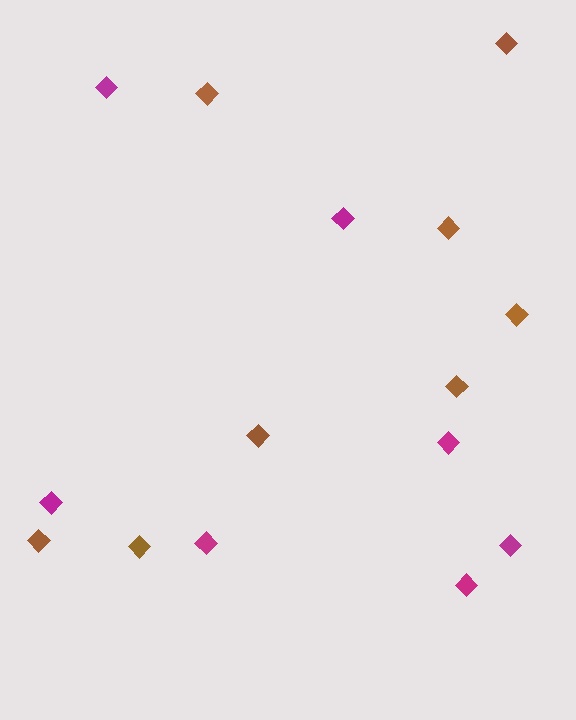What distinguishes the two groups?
There are 2 groups: one group of magenta diamonds (7) and one group of brown diamonds (8).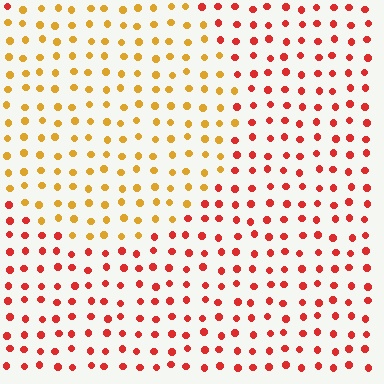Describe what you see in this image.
The image is filled with small red elements in a uniform arrangement. A circle-shaped region is visible where the elements are tinted to a slightly different hue, forming a subtle color boundary.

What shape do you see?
I see a circle.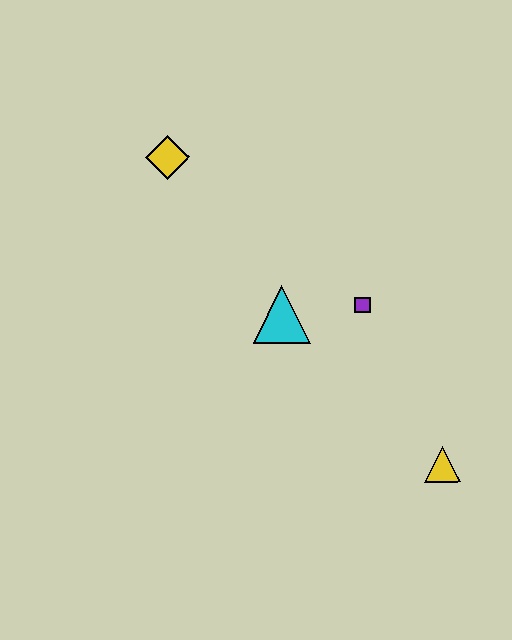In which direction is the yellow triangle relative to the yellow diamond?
The yellow triangle is below the yellow diamond.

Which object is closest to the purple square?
The cyan triangle is closest to the purple square.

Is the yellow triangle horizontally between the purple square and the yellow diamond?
No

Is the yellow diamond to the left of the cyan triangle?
Yes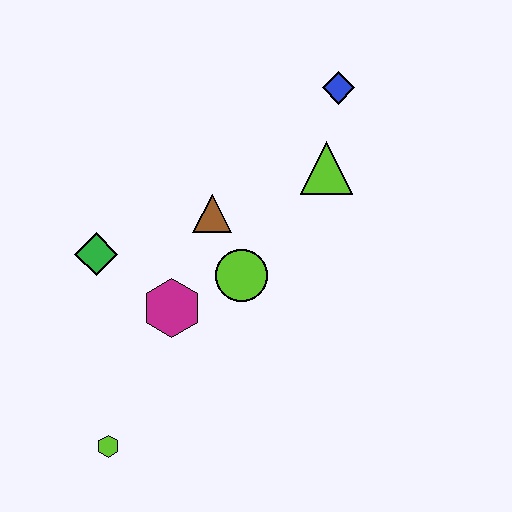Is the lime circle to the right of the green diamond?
Yes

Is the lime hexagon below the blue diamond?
Yes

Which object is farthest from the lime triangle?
The lime hexagon is farthest from the lime triangle.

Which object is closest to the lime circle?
The brown triangle is closest to the lime circle.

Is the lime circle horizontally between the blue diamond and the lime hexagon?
Yes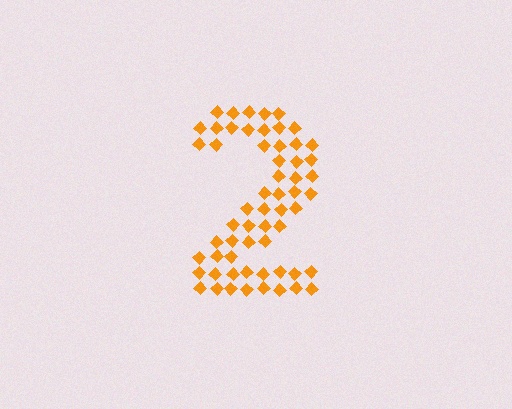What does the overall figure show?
The overall figure shows the digit 2.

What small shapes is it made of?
It is made of small diamonds.